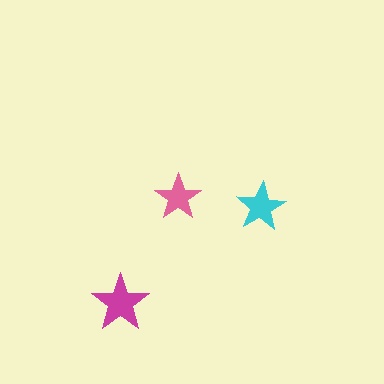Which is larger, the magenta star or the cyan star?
The magenta one.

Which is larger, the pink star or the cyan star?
The cyan one.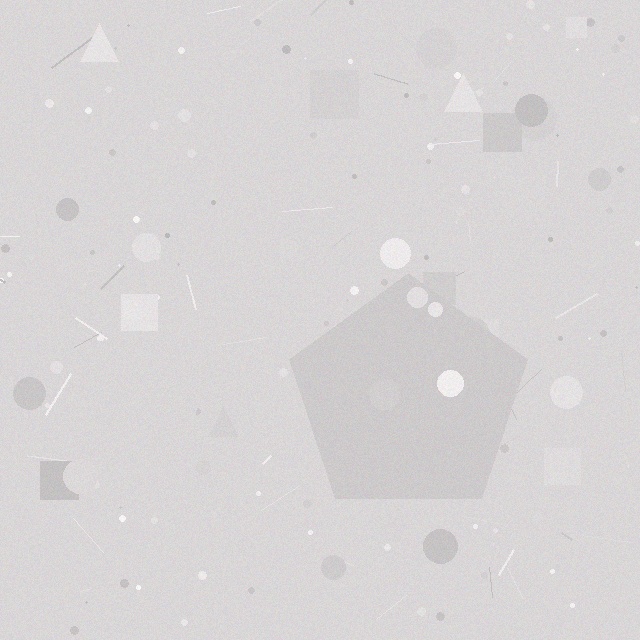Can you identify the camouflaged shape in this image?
The camouflaged shape is a pentagon.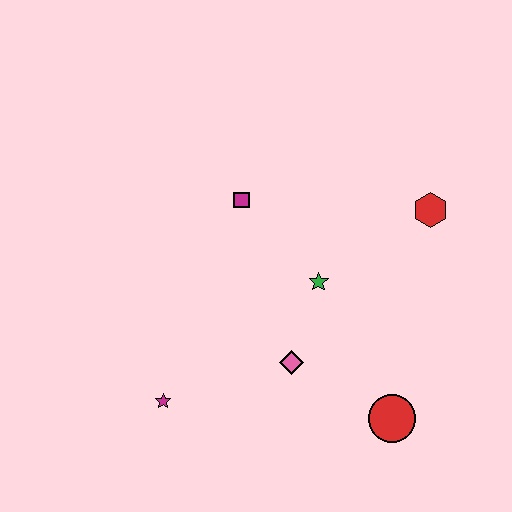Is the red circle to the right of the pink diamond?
Yes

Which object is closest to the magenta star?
The pink diamond is closest to the magenta star.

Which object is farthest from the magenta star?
The red hexagon is farthest from the magenta star.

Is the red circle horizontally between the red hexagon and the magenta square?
Yes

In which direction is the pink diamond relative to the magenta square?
The pink diamond is below the magenta square.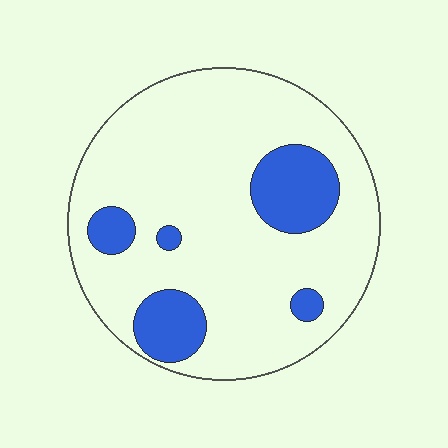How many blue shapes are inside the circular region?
5.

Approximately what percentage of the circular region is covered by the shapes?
Approximately 20%.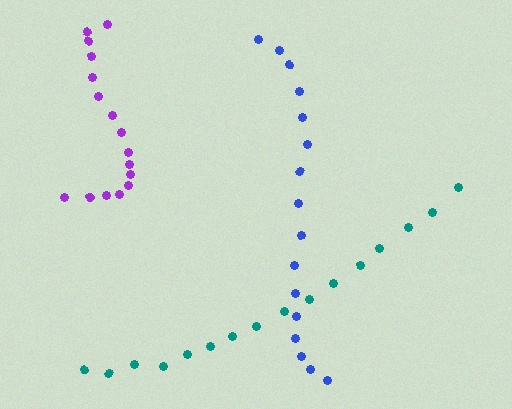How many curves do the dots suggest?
There are 3 distinct paths.